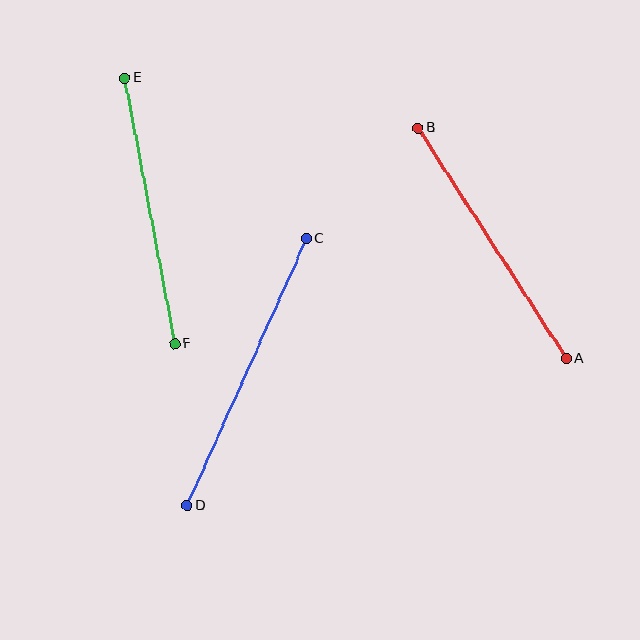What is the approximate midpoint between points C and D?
The midpoint is at approximately (247, 372) pixels.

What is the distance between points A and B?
The distance is approximately 274 pixels.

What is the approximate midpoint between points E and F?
The midpoint is at approximately (150, 211) pixels.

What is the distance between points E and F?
The distance is approximately 271 pixels.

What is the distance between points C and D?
The distance is approximately 292 pixels.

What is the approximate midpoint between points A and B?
The midpoint is at approximately (492, 243) pixels.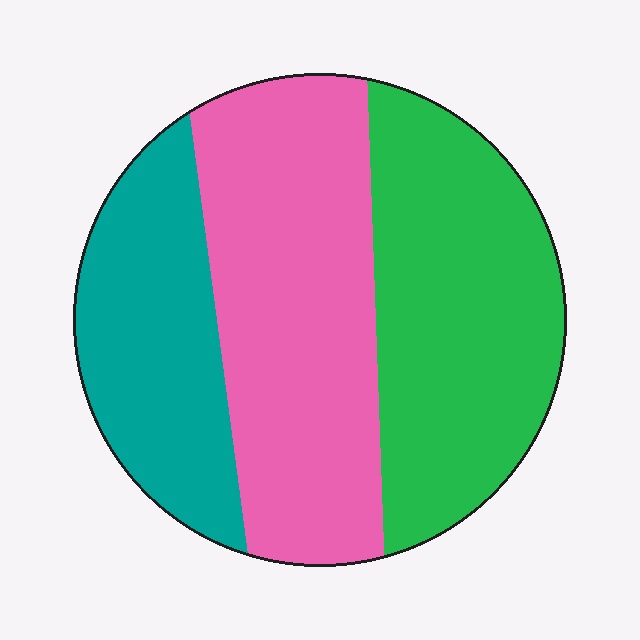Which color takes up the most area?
Pink, at roughly 40%.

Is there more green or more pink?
Pink.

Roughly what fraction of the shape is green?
Green covers around 35% of the shape.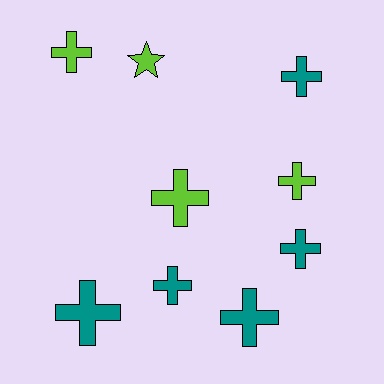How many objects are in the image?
There are 9 objects.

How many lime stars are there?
There is 1 lime star.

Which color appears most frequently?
Teal, with 5 objects.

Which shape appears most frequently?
Cross, with 8 objects.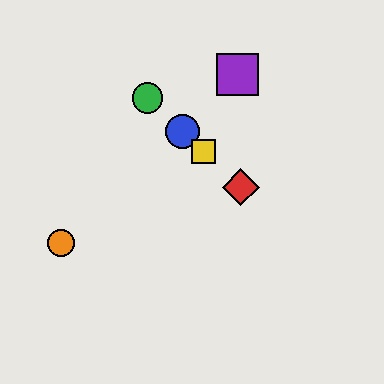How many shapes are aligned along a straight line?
4 shapes (the red diamond, the blue circle, the green circle, the yellow square) are aligned along a straight line.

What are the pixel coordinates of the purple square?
The purple square is at (237, 74).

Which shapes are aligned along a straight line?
The red diamond, the blue circle, the green circle, the yellow square are aligned along a straight line.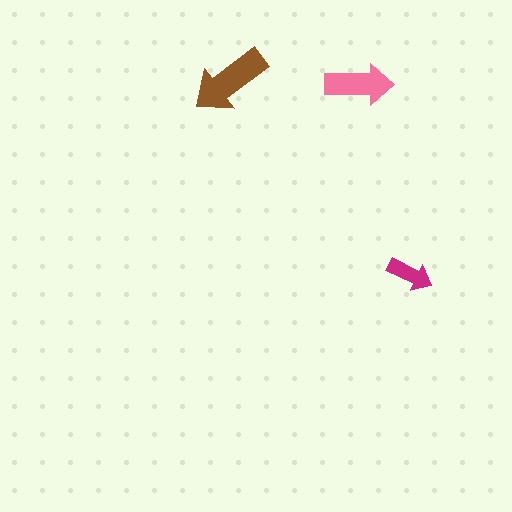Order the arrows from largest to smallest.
the brown one, the pink one, the magenta one.